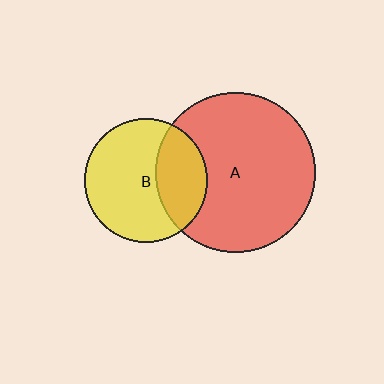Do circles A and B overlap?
Yes.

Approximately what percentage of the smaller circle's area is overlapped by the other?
Approximately 35%.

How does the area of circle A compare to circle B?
Approximately 1.7 times.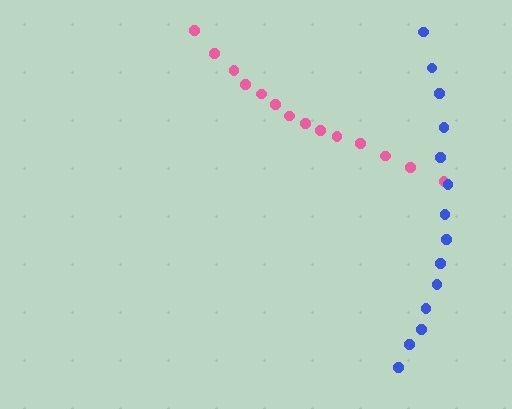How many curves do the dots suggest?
There are 2 distinct paths.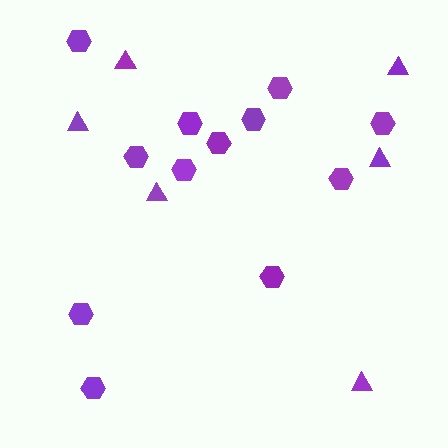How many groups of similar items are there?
There are 2 groups: one group of triangles (6) and one group of hexagons (12).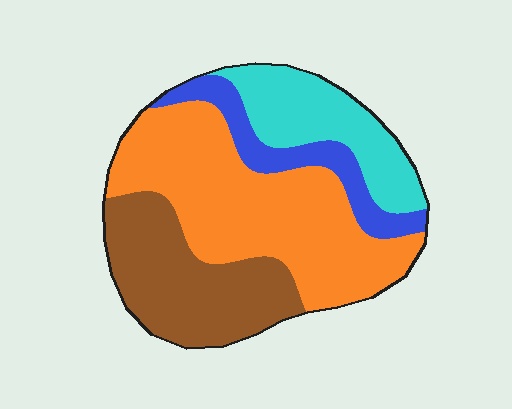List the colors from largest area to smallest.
From largest to smallest: orange, brown, cyan, blue.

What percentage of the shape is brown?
Brown covers 26% of the shape.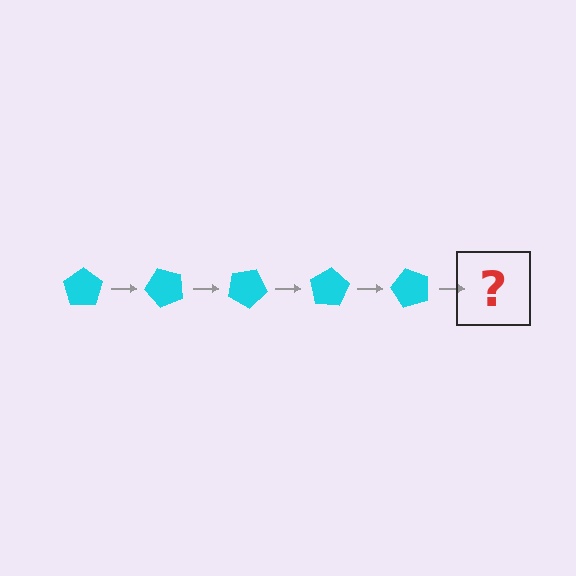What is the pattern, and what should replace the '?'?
The pattern is that the pentagon rotates 50 degrees each step. The '?' should be a cyan pentagon rotated 250 degrees.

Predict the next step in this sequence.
The next step is a cyan pentagon rotated 250 degrees.